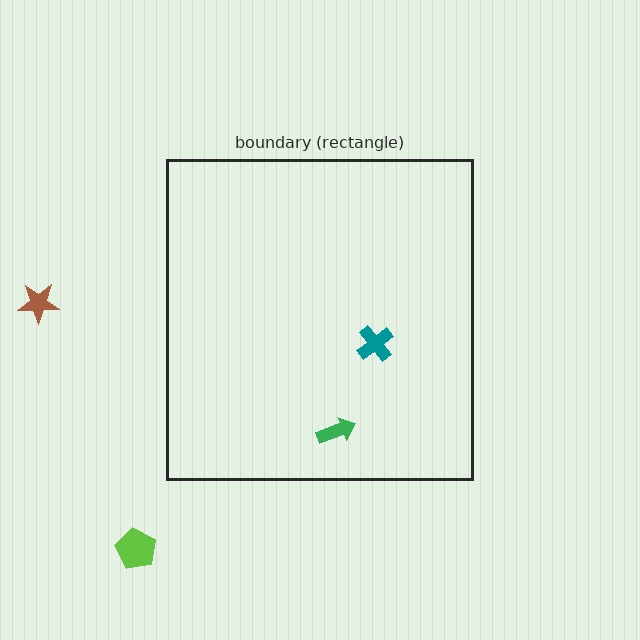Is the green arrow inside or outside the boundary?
Inside.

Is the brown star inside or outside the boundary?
Outside.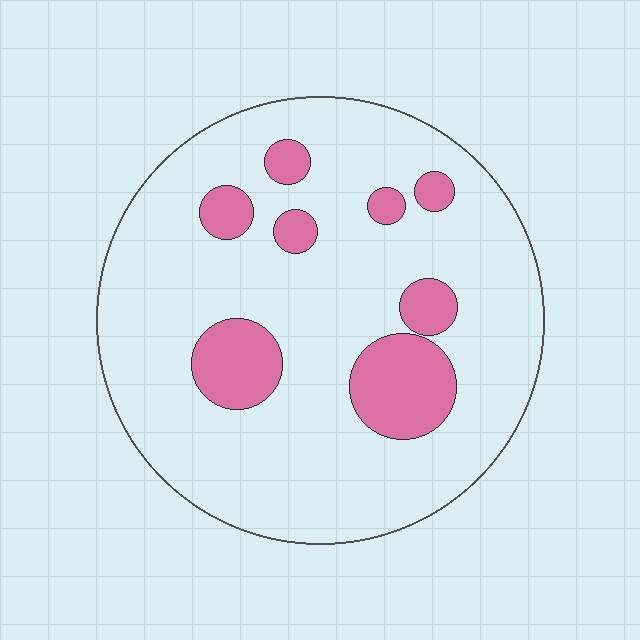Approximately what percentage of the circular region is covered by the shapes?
Approximately 15%.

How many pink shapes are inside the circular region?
8.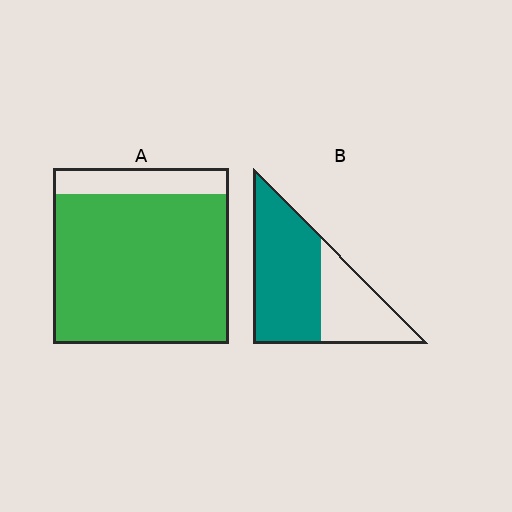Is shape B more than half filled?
Yes.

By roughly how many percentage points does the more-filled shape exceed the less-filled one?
By roughly 25 percentage points (A over B).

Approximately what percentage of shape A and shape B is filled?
A is approximately 85% and B is approximately 65%.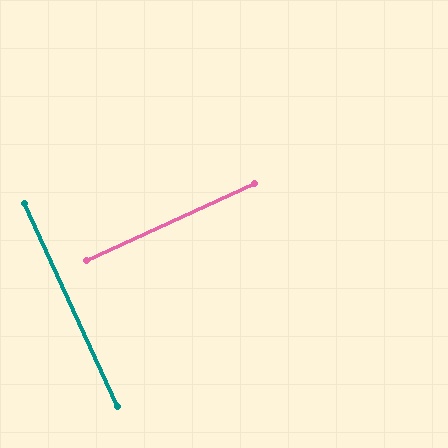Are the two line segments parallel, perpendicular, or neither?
Perpendicular — they meet at approximately 90°.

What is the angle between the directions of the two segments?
Approximately 90 degrees.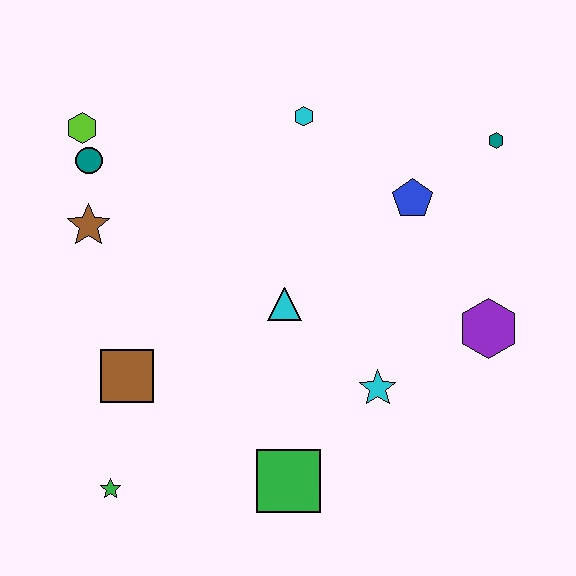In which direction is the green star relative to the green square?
The green star is to the left of the green square.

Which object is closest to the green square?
The cyan star is closest to the green square.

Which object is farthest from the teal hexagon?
The green star is farthest from the teal hexagon.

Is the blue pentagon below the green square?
No